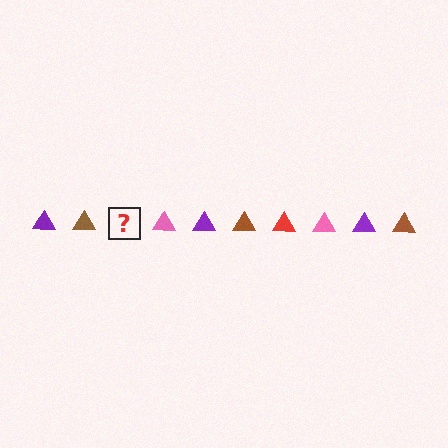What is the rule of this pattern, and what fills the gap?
The rule is that the pattern cycles through purple, brown, red, pink triangles. The gap should be filled with a red triangle.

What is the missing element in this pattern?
The missing element is a red triangle.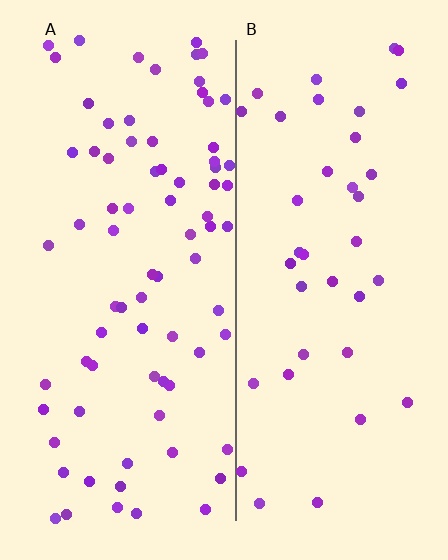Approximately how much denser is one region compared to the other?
Approximately 2.0× — region A over region B.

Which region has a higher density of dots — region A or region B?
A (the left).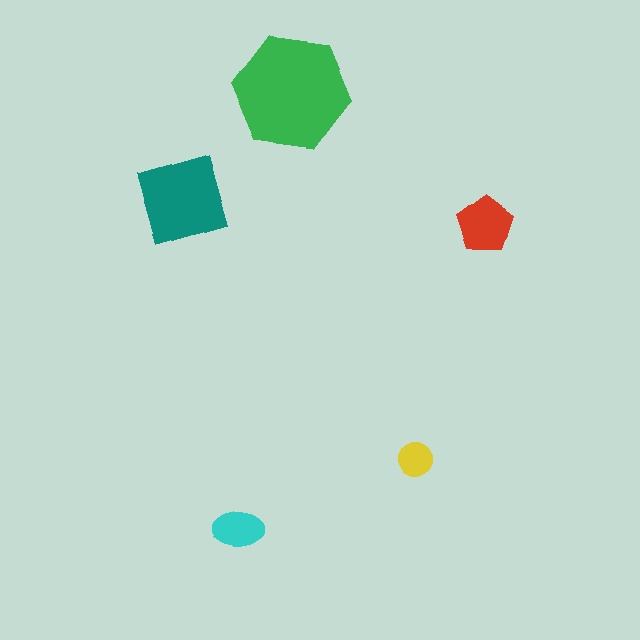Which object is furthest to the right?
The red pentagon is rightmost.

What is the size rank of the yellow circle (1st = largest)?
5th.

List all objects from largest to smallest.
The green hexagon, the teal diamond, the red pentagon, the cyan ellipse, the yellow circle.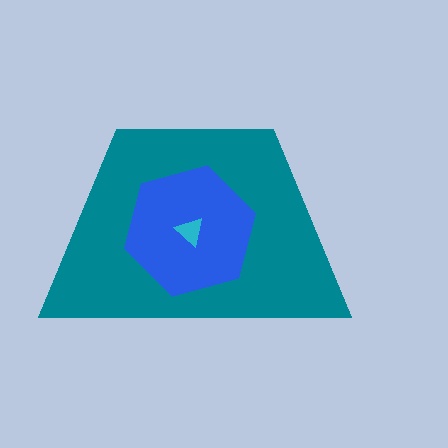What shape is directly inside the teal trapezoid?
The blue hexagon.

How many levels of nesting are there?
3.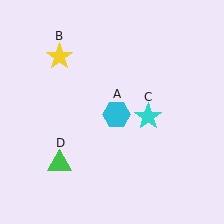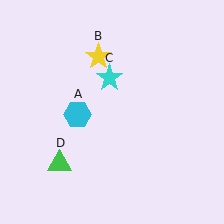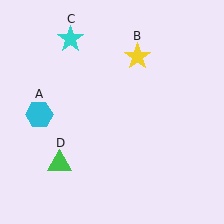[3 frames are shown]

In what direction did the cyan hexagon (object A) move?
The cyan hexagon (object A) moved left.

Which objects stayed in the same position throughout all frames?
Green triangle (object D) remained stationary.